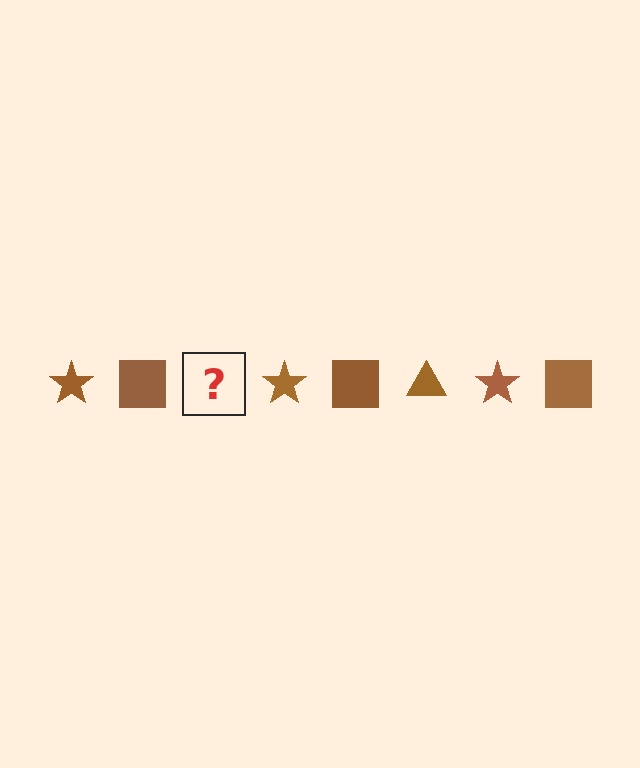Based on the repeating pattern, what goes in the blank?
The blank should be a brown triangle.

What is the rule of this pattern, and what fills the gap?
The rule is that the pattern cycles through star, square, triangle shapes in brown. The gap should be filled with a brown triangle.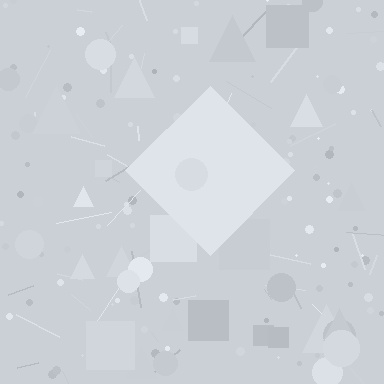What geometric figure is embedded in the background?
A diamond is embedded in the background.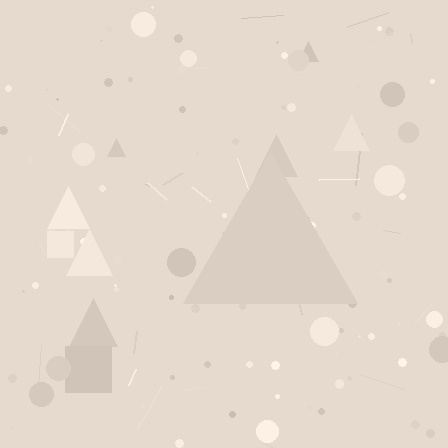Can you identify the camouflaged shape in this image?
The camouflaged shape is a triangle.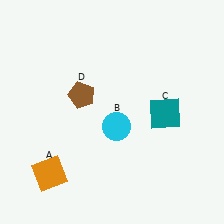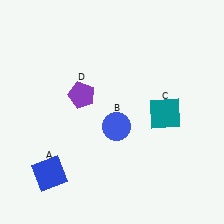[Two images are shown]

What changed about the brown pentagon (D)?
In Image 1, D is brown. In Image 2, it changed to purple.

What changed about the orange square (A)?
In Image 1, A is orange. In Image 2, it changed to blue.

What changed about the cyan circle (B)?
In Image 1, B is cyan. In Image 2, it changed to blue.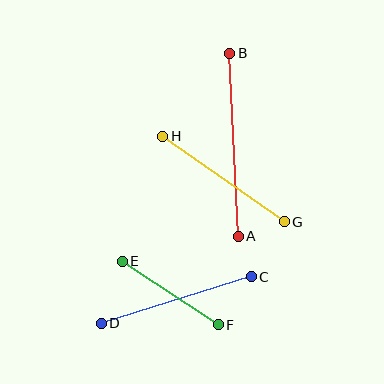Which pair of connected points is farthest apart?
Points A and B are farthest apart.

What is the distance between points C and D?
The distance is approximately 157 pixels.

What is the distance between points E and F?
The distance is approximately 115 pixels.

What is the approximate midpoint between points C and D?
The midpoint is at approximately (176, 300) pixels.